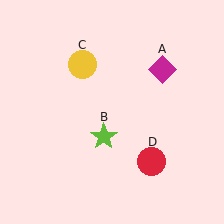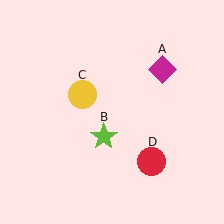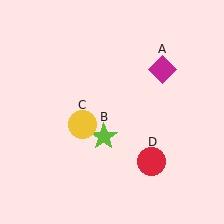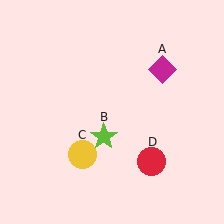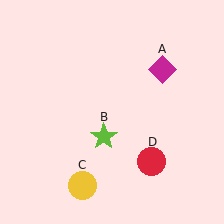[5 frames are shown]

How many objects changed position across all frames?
1 object changed position: yellow circle (object C).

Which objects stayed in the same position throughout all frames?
Magenta diamond (object A) and lime star (object B) and red circle (object D) remained stationary.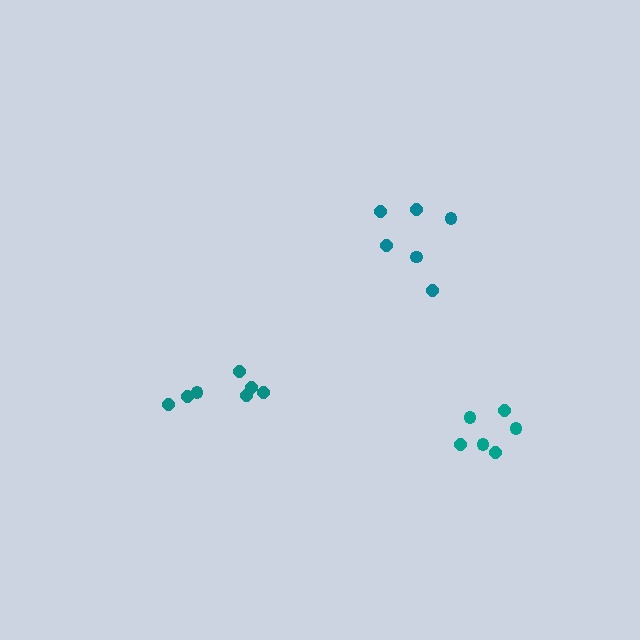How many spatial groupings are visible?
There are 3 spatial groupings.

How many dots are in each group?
Group 1: 6 dots, Group 2: 6 dots, Group 3: 7 dots (19 total).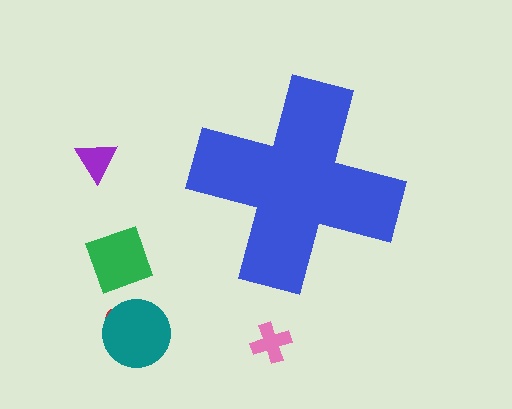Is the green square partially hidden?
No, the green square is fully visible.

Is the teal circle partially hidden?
No, the teal circle is fully visible.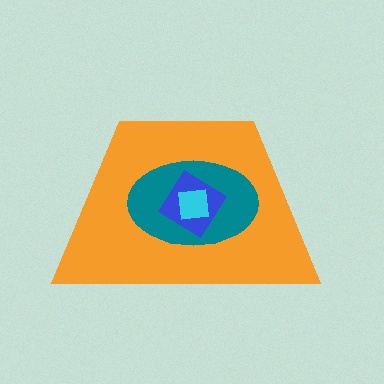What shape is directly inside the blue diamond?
The cyan square.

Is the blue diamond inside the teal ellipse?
Yes.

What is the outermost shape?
The orange trapezoid.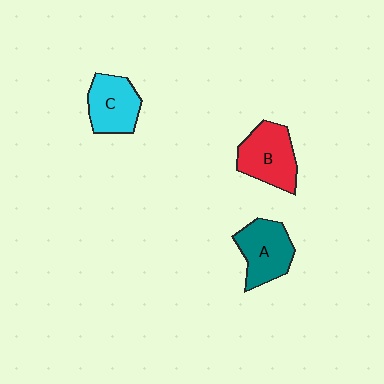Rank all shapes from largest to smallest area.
From largest to smallest: B (red), A (teal), C (cyan).